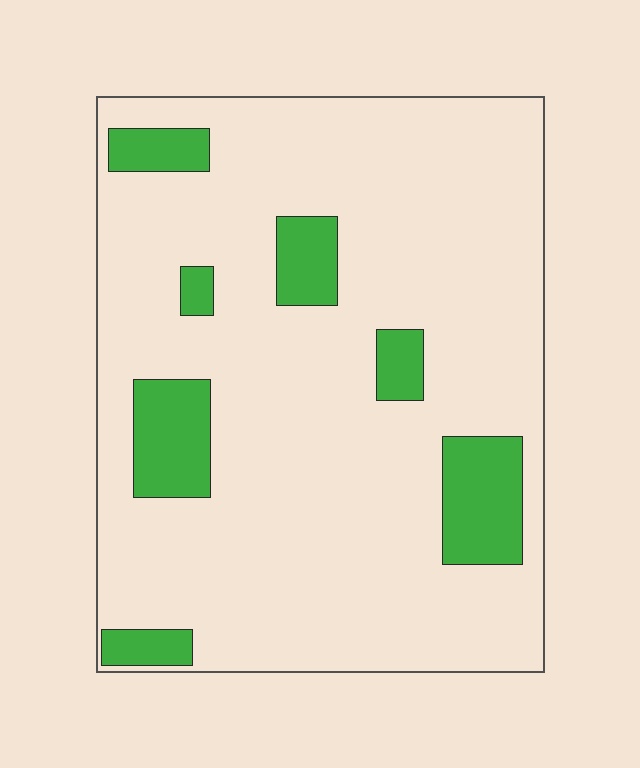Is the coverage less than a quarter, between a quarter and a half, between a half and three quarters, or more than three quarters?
Less than a quarter.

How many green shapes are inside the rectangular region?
7.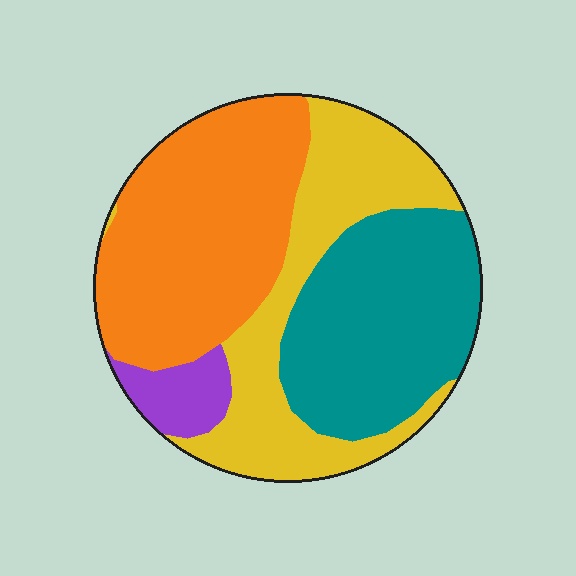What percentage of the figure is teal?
Teal covers around 30% of the figure.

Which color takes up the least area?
Purple, at roughly 5%.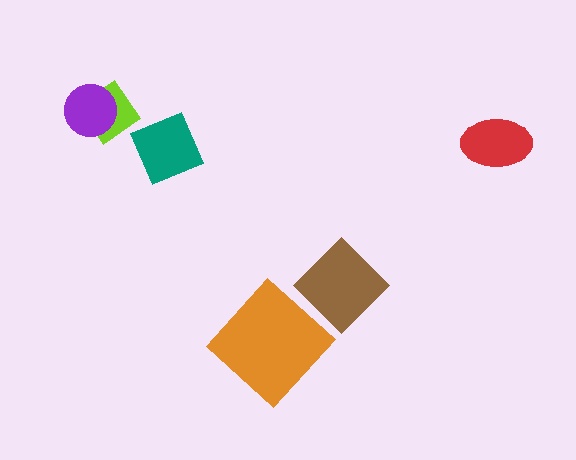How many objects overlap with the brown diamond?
0 objects overlap with the brown diamond.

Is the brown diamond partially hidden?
No, no other shape covers it.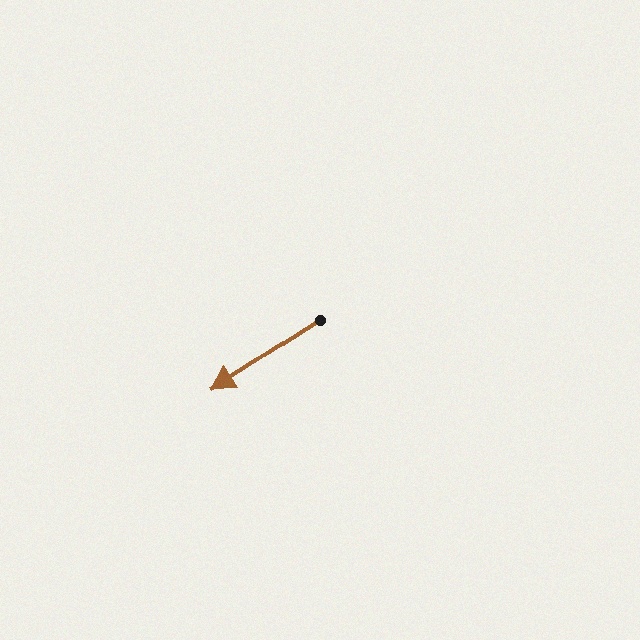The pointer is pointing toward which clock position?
Roughly 8 o'clock.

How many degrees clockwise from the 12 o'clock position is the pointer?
Approximately 237 degrees.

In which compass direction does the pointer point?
Southwest.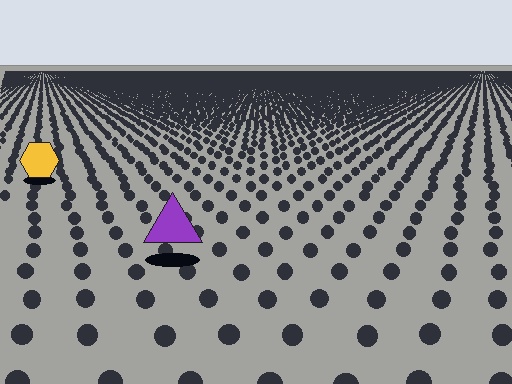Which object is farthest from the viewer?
The yellow hexagon is farthest from the viewer. It appears smaller and the ground texture around it is denser.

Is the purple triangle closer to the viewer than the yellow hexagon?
Yes. The purple triangle is closer — you can tell from the texture gradient: the ground texture is coarser near it.